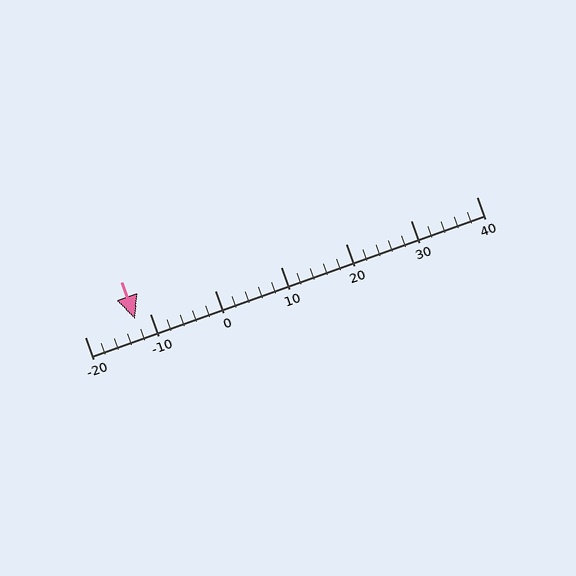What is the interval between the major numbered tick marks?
The major tick marks are spaced 10 units apart.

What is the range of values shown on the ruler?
The ruler shows values from -20 to 40.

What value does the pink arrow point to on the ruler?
The pink arrow points to approximately -12.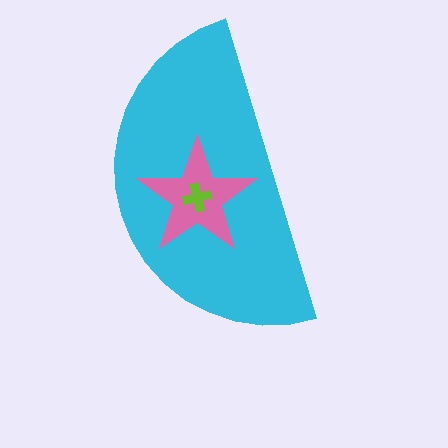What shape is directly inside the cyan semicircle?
The pink star.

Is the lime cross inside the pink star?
Yes.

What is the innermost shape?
The lime cross.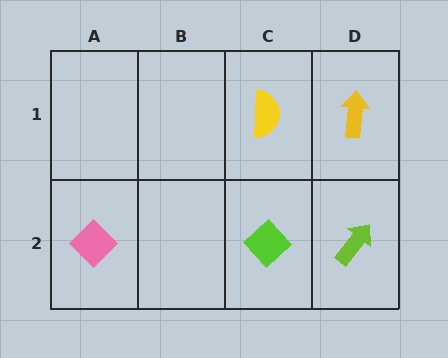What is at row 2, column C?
A lime diamond.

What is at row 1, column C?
A yellow semicircle.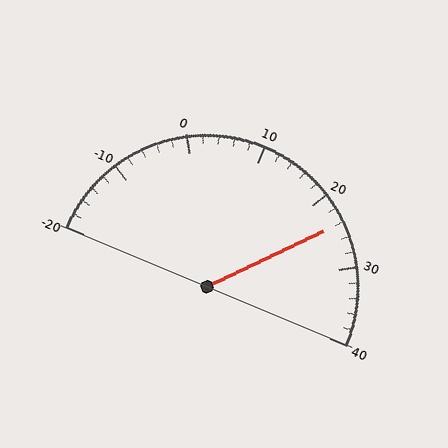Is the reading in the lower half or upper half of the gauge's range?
The reading is in the upper half of the range (-20 to 40).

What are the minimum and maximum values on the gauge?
The gauge ranges from -20 to 40.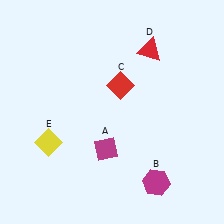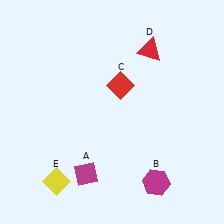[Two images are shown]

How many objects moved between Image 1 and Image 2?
2 objects moved between the two images.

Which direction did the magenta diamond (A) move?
The magenta diamond (A) moved down.